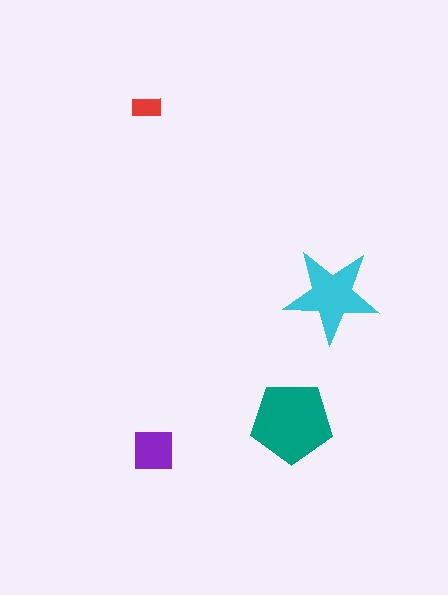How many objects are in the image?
There are 4 objects in the image.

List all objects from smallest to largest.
The red rectangle, the purple square, the cyan star, the teal pentagon.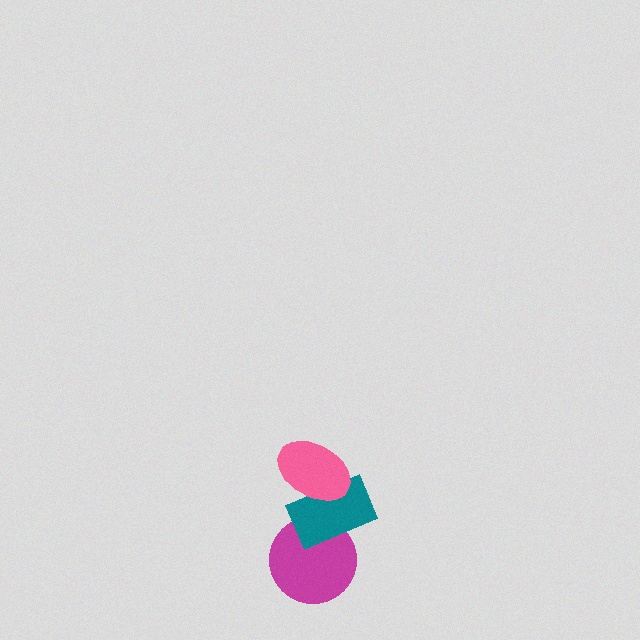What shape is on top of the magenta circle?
The teal rectangle is on top of the magenta circle.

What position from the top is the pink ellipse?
The pink ellipse is 1st from the top.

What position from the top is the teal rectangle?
The teal rectangle is 2nd from the top.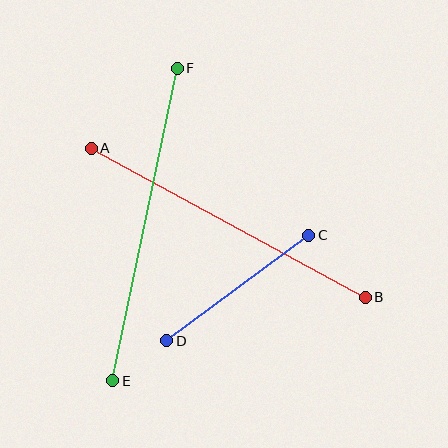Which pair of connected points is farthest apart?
Points E and F are farthest apart.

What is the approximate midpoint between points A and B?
The midpoint is at approximately (228, 223) pixels.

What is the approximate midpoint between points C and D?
The midpoint is at approximately (238, 288) pixels.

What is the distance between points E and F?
The distance is approximately 319 pixels.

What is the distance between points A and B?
The distance is approximately 312 pixels.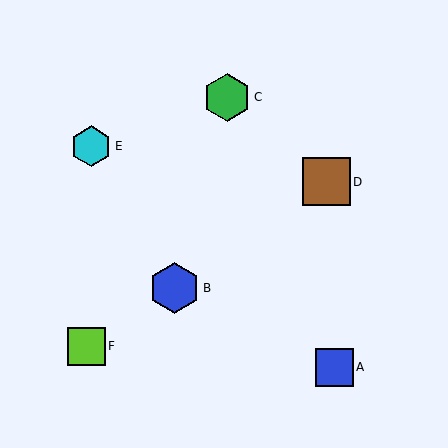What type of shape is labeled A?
Shape A is a blue square.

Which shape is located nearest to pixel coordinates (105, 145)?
The cyan hexagon (labeled E) at (91, 146) is nearest to that location.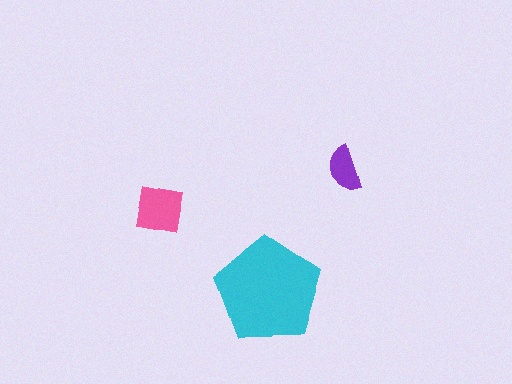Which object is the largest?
The cyan pentagon.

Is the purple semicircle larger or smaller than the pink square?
Smaller.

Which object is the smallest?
The purple semicircle.